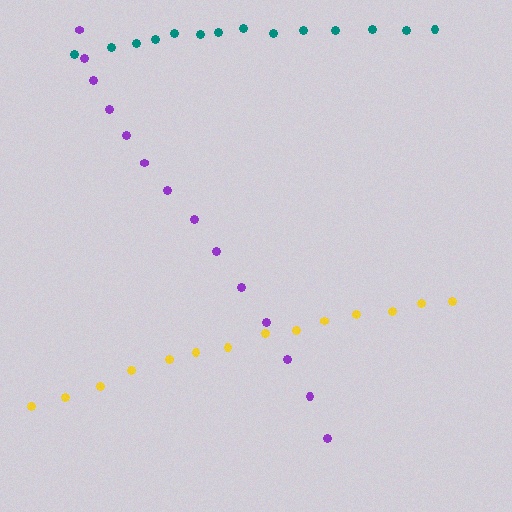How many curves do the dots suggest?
There are 3 distinct paths.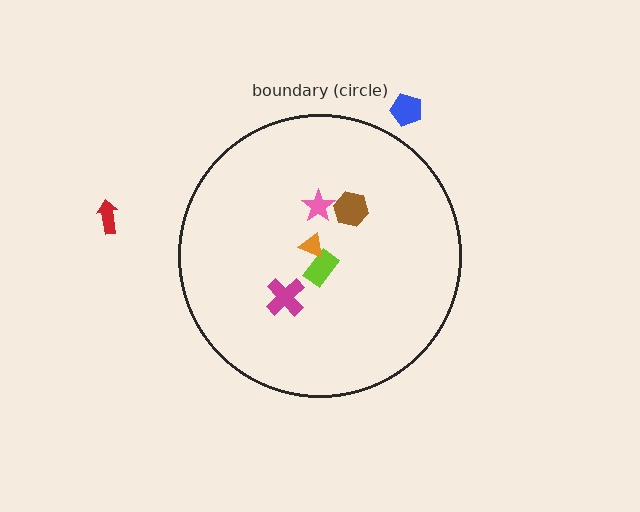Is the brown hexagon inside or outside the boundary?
Inside.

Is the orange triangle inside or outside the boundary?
Inside.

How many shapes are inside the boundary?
5 inside, 2 outside.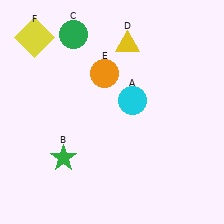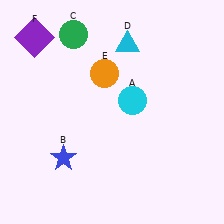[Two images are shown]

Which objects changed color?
B changed from green to blue. D changed from yellow to cyan. F changed from yellow to purple.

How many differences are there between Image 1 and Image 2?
There are 3 differences between the two images.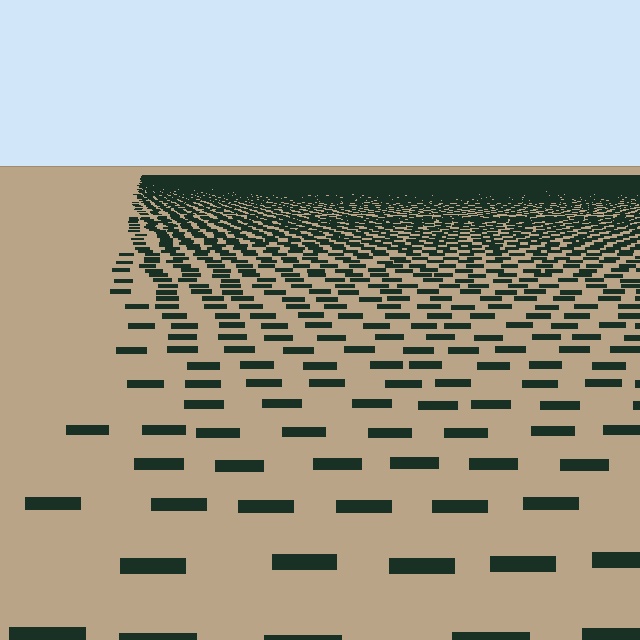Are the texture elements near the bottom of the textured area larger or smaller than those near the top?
Larger. Near the bottom, elements are closer to the viewer and appear at a bigger on-screen size.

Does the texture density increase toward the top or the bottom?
Density increases toward the top.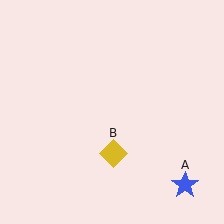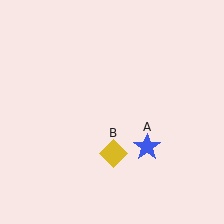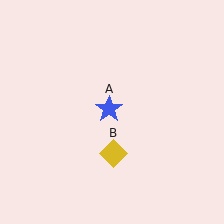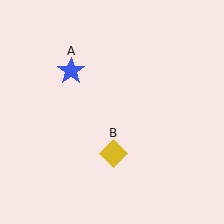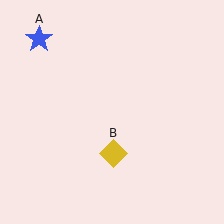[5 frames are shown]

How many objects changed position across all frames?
1 object changed position: blue star (object A).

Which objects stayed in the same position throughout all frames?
Yellow diamond (object B) remained stationary.